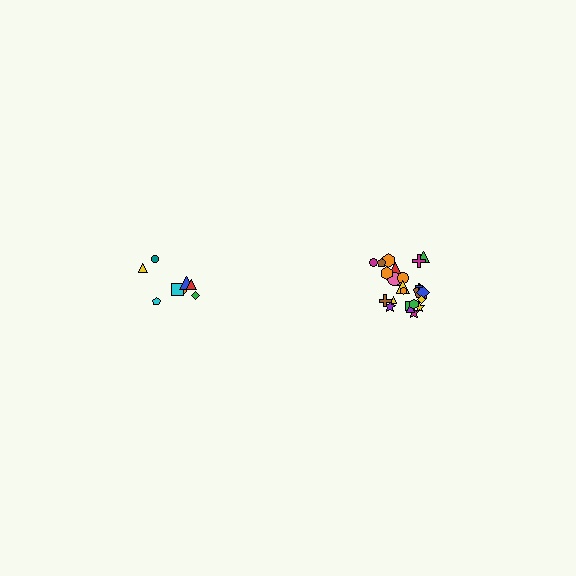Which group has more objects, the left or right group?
The right group.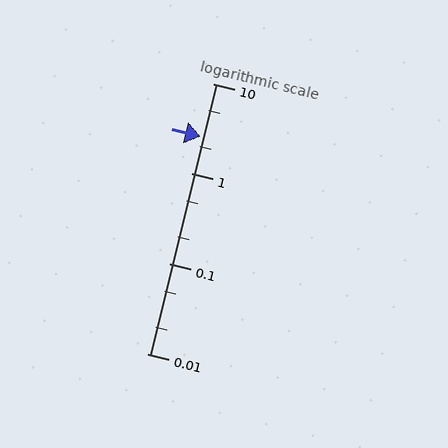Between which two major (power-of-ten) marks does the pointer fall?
The pointer is between 1 and 10.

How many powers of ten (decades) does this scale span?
The scale spans 3 decades, from 0.01 to 10.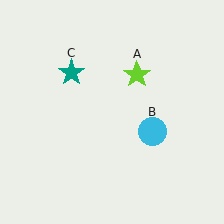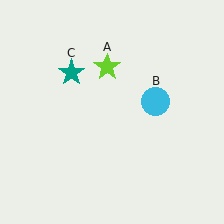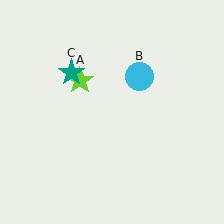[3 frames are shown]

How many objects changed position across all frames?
2 objects changed position: lime star (object A), cyan circle (object B).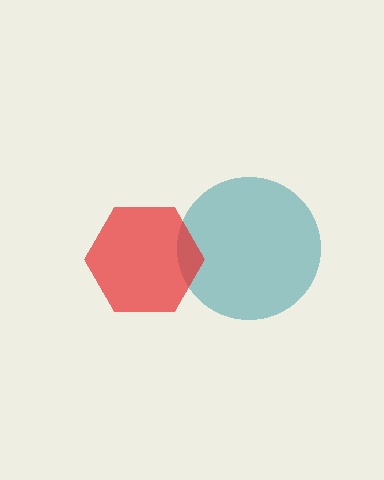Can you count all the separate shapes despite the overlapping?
Yes, there are 2 separate shapes.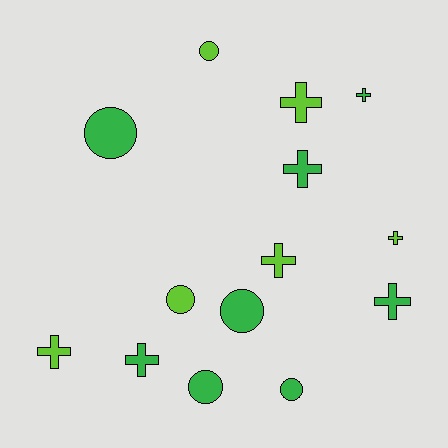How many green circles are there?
There are 4 green circles.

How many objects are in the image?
There are 14 objects.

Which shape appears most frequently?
Cross, with 8 objects.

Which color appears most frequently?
Green, with 8 objects.